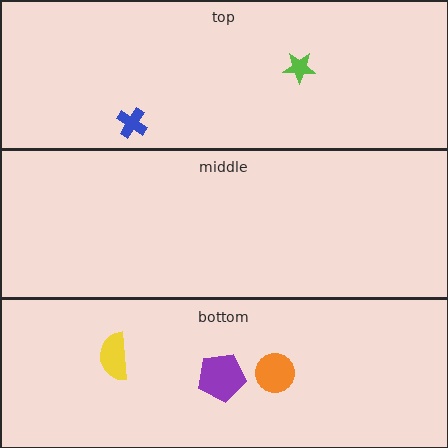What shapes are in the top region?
The lime star, the blue cross.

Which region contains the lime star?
The top region.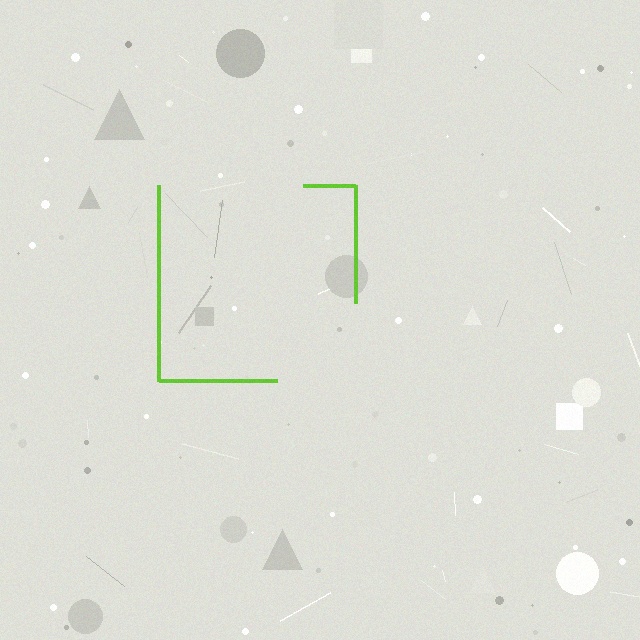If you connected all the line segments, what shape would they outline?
They would outline a square.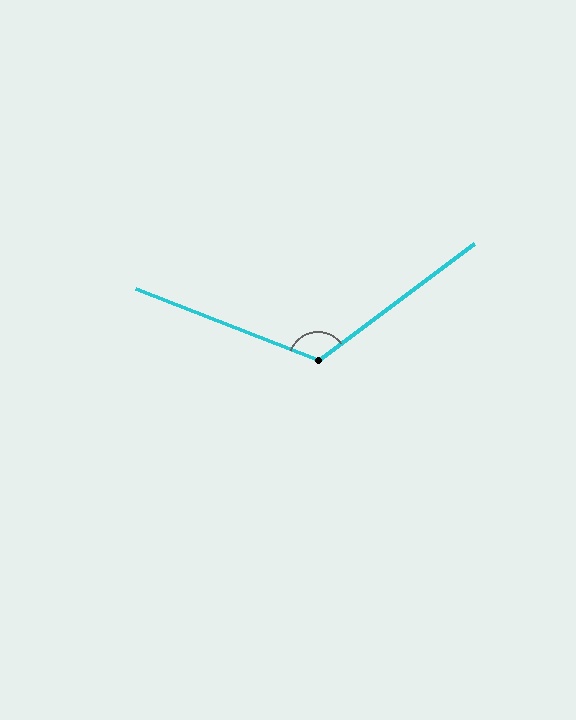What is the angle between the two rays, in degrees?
Approximately 122 degrees.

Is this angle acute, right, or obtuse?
It is obtuse.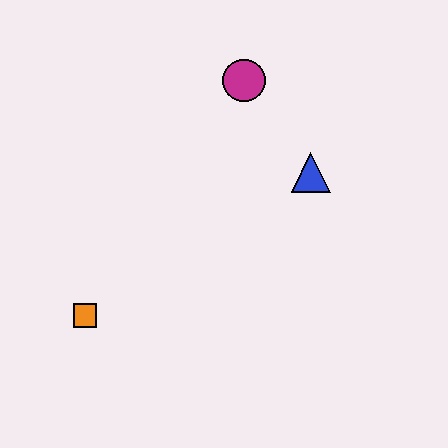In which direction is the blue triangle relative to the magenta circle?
The blue triangle is below the magenta circle.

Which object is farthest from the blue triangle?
The orange square is farthest from the blue triangle.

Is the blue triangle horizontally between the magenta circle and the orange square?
No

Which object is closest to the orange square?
The blue triangle is closest to the orange square.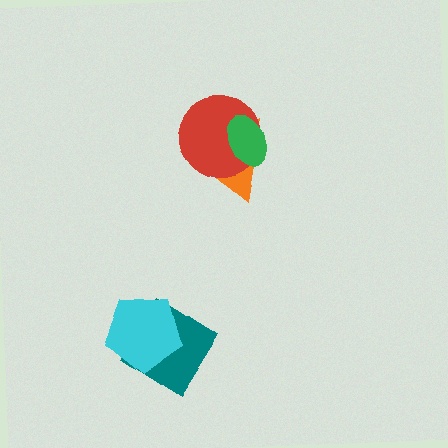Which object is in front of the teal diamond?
The cyan pentagon is in front of the teal diamond.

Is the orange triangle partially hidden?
Yes, it is partially covered by another shape.